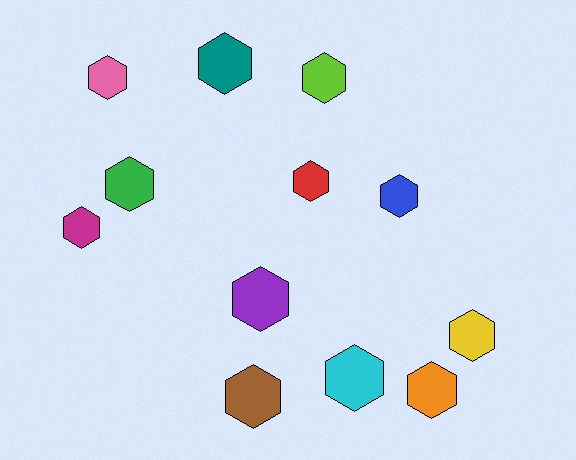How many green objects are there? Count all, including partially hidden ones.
There is 1 green object.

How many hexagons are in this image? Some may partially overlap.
There are 12 hexagons.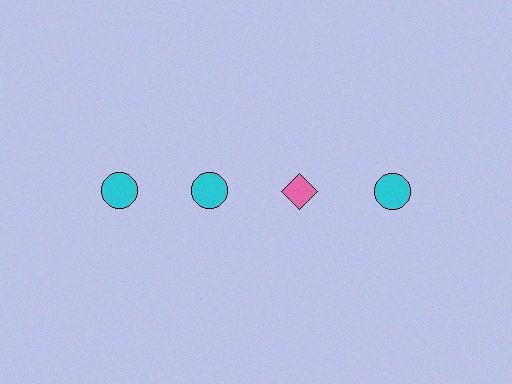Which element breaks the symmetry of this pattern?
The pink diamond in the top row, center column breaks the symmetry. All other shapes are cyan circles.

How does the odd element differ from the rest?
It differs in both color (pink instead of cyan) and shape (diamond instead of circle).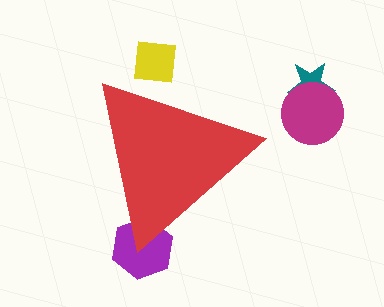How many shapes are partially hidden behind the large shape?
2 shapes are partially hidden.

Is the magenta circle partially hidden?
No, the magenta circle is fully visible.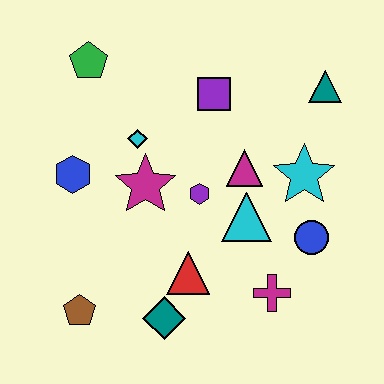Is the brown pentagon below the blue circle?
Yes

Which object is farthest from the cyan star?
The brown pentagon is farthest from the cyan star.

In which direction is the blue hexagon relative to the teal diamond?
The blue hexagon is above the teal diamond.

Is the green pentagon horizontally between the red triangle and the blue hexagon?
Yes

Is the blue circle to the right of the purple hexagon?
Yes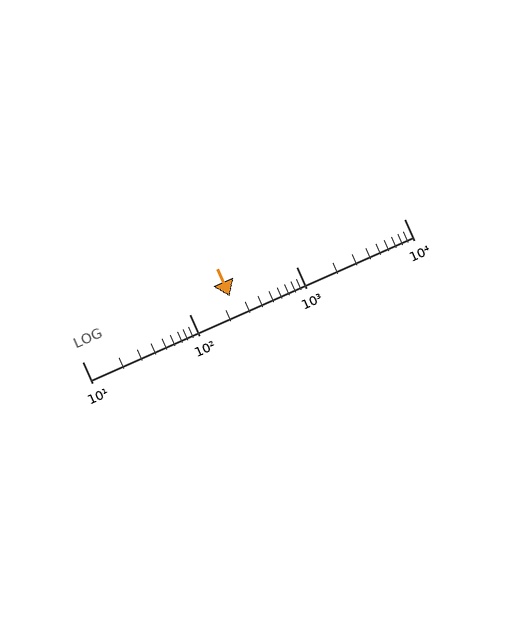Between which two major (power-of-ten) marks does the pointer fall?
The pointer is between 100 and 1000.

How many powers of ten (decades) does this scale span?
The scale spans 3 decades, from 10 to 10000.